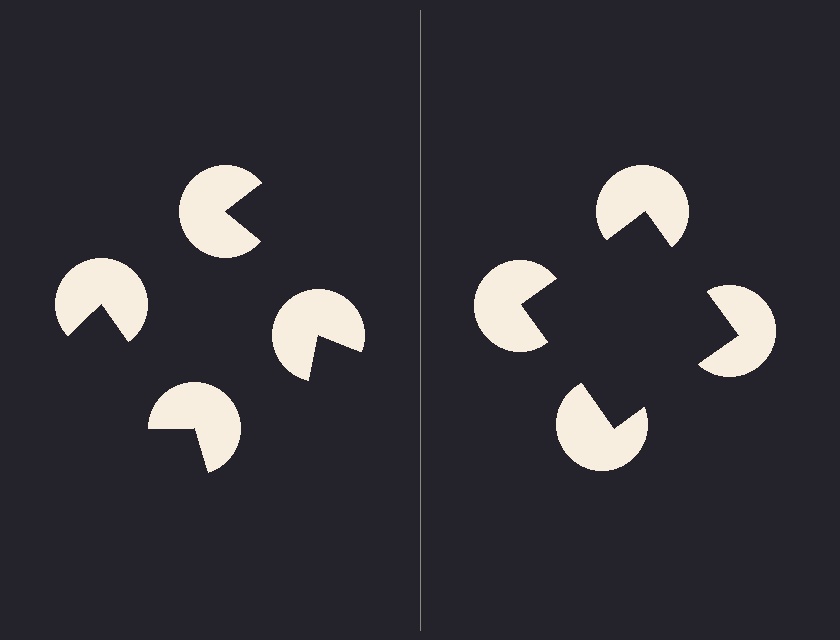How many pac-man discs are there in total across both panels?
8 — 4 on each side.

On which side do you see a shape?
An illusory square appears on the right side. On the left side the wedge cuts are rotated, so no coherent shape forms.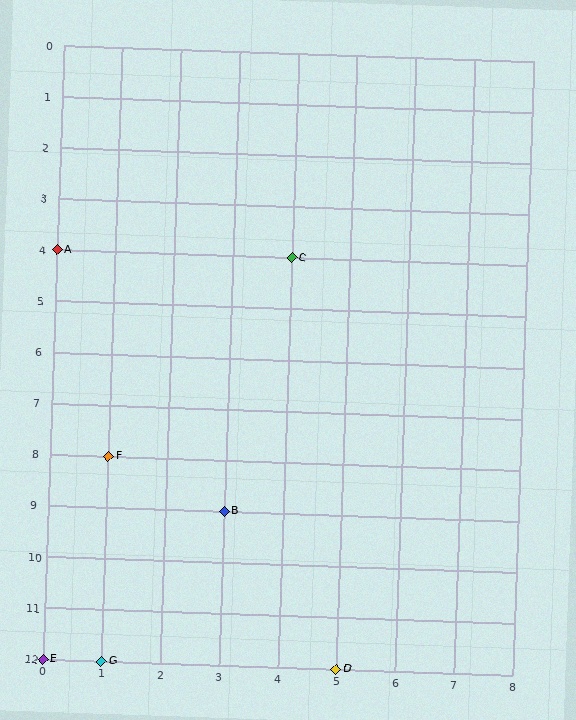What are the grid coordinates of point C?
Point C is at grid coordinates (4, 4).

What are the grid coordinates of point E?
Point E is at grid coordinates (0, 12).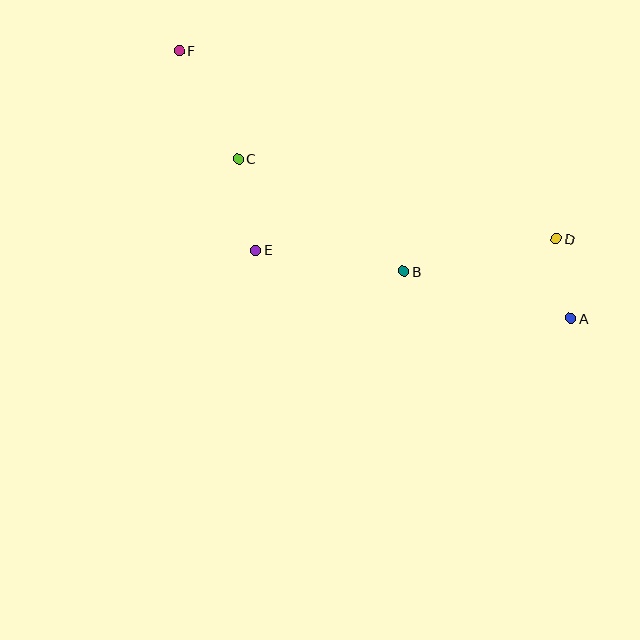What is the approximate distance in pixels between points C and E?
The distance between C and E is approximately 93 pixels.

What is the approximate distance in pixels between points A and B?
The distance between A and B is approximately 173 pixels.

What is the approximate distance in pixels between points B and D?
The distance between B and D is approximately 156 pixels.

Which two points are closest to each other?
Points A and D are closest to each other.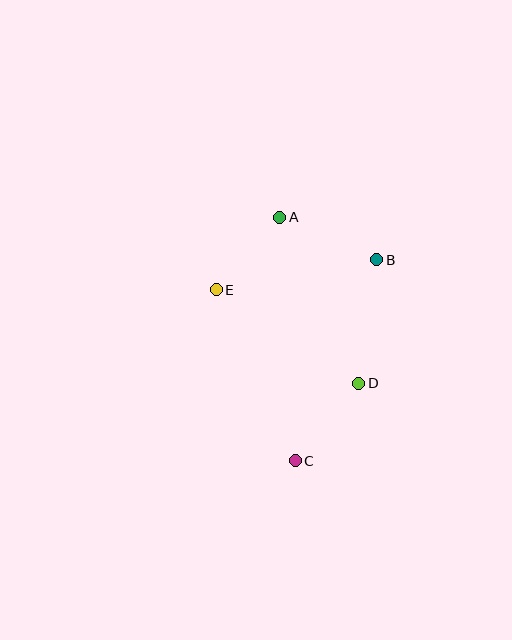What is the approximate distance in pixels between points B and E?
The distance between B and E is approximately 163 pixels.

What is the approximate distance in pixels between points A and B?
The distance between A and B is approximately 106 pixels.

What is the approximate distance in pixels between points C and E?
The distance between C and E is approximately 188 pixels.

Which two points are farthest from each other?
Points A and C are farthest from each other.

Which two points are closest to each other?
Points A and E are closest to each other.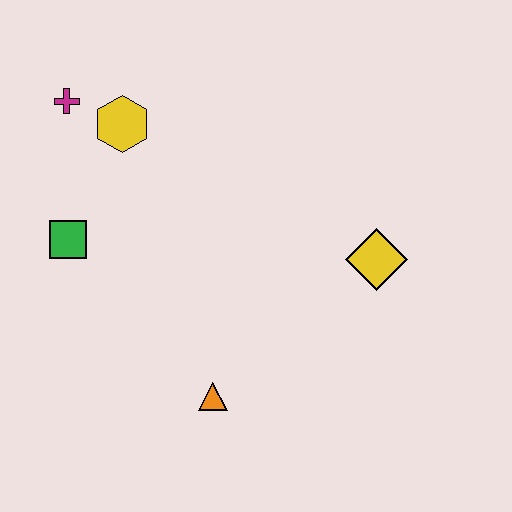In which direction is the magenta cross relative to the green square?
The magenta cross is above the green square.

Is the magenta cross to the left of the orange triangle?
Yes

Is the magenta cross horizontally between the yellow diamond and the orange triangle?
No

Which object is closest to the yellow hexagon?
The magenta cross is closest to the yellow hexagon.